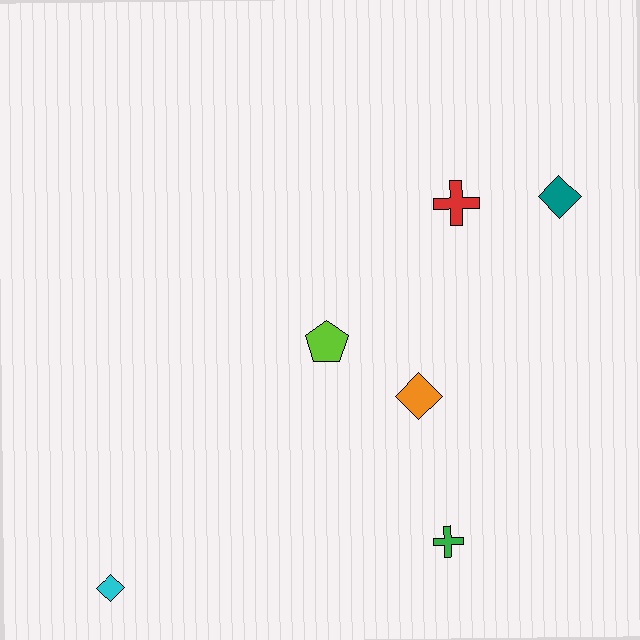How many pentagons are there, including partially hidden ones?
There is 1 pentagon.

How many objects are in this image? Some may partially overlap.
There are 6 objects.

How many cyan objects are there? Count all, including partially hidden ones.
There is 1 cyan object.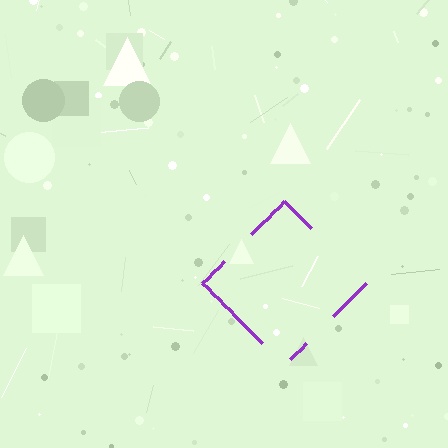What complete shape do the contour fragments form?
The contour fragments form a diamond.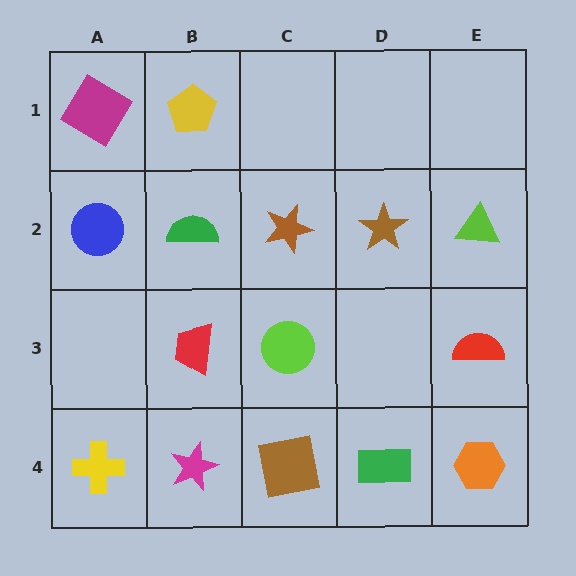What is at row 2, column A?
A blue circle.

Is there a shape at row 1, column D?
No, that cell is empty.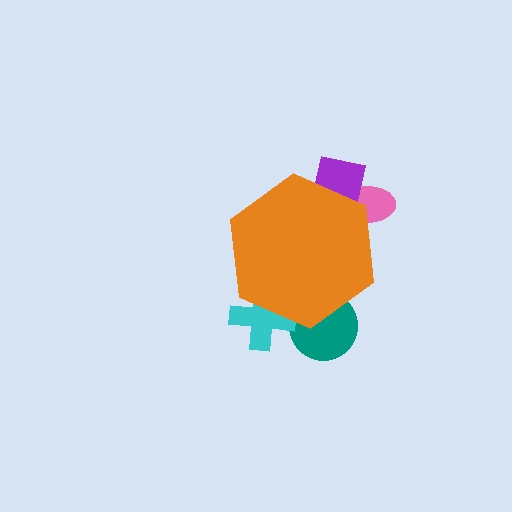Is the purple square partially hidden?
Yes, the purple square is partially hidden behind the orange hexagon.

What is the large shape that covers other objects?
An orange hexagon.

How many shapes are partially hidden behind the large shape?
4 shapes are partially hidden.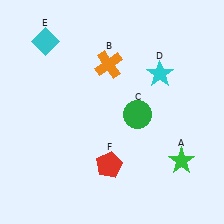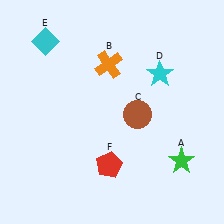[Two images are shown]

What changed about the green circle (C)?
In Image 1, C is green. In Image 2, it changed to brown.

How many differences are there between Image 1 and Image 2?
There is 1 difference between the two images.